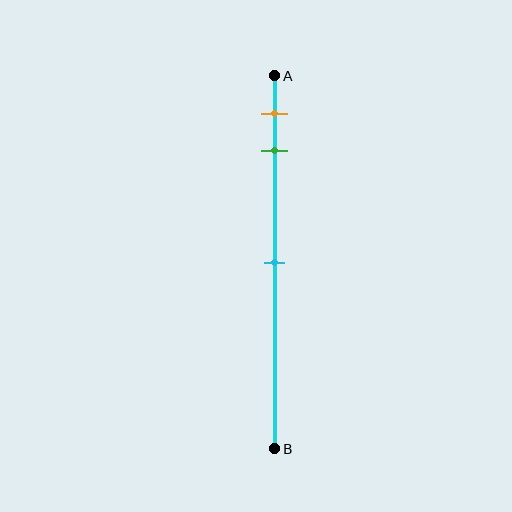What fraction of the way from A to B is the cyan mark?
The cyan mark is approximately 50% (0.5) of the way from A to B.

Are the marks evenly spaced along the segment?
No, the marks are not evenly spaced.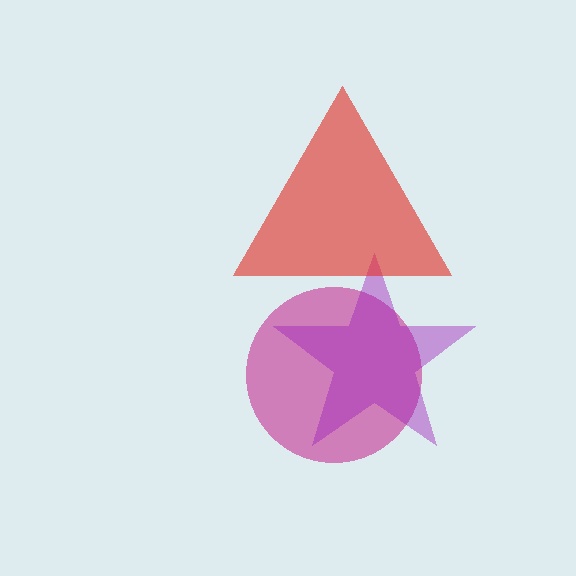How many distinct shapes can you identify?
There are 3 distinct shapes: a magenta circle, a purple star, a red triangle.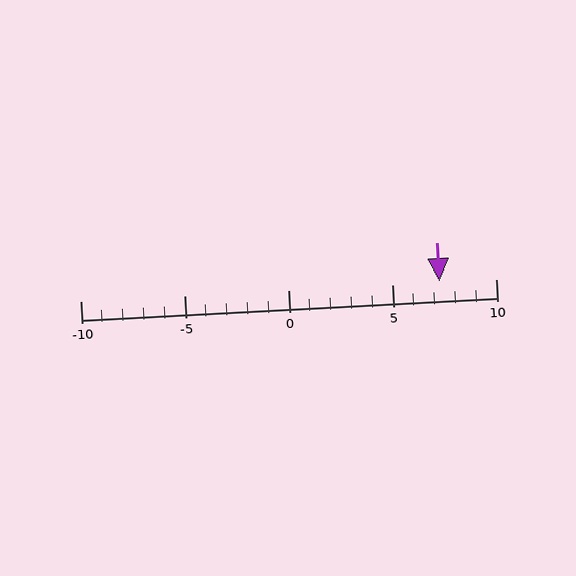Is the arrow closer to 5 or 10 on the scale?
The arrow is closer to 5.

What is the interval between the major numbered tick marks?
The major tick marks are spaced 5 units apart.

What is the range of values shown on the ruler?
The ruler shows values from -10 to 10.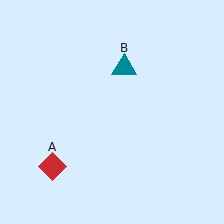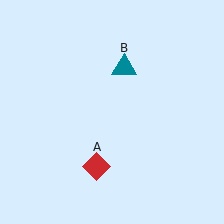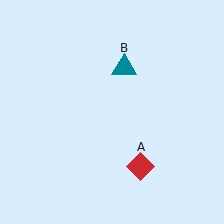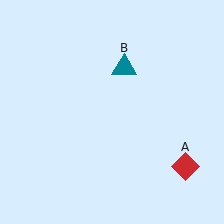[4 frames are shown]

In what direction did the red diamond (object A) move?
The red diamond (object A) moved right.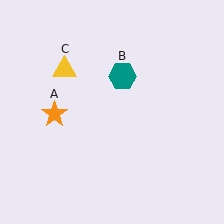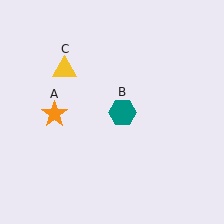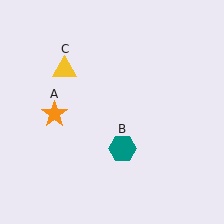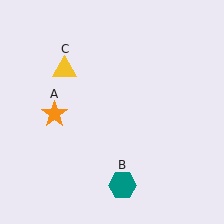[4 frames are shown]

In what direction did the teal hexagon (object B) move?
The teal hexagon (object B) moved down.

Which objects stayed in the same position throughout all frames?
Orange star (object A) and yellow triangle (object C) remained stationary.